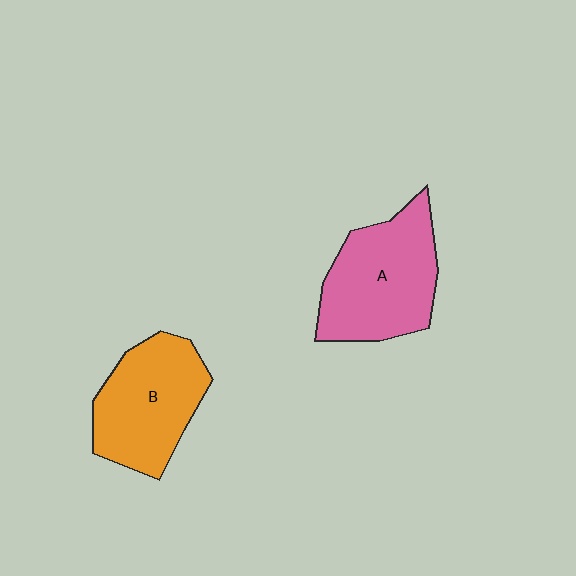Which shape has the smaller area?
Shape B (orange).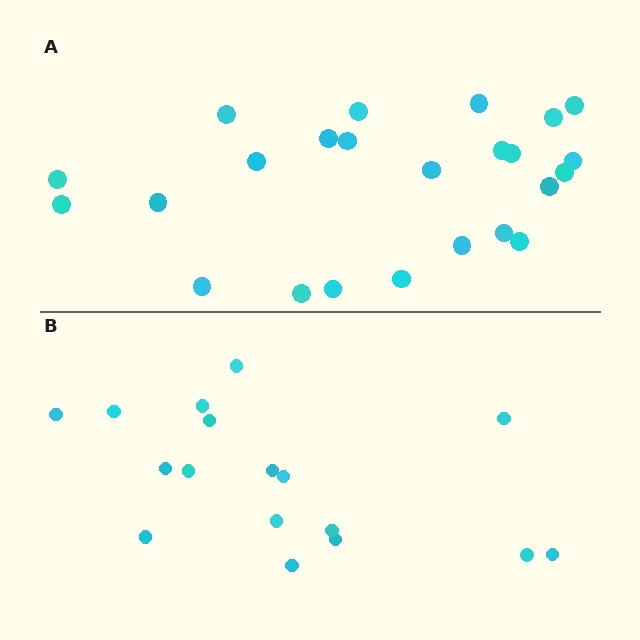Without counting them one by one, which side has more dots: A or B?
Region A (the top region) has more dots.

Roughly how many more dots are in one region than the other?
Region A has roughly 8 or so more dots than region B.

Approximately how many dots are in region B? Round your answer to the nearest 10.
About 20 dots. (The exact count is 17, which rounds to 20.)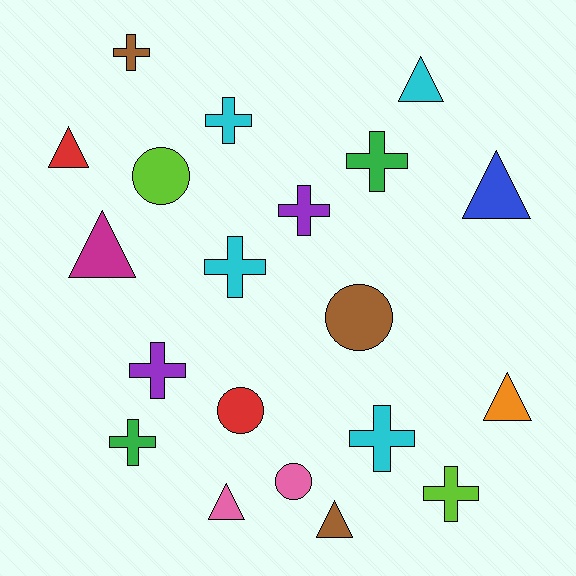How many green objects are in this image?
There are 2 green objects.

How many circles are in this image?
There are 4 circles.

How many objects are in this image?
There are 20 objects.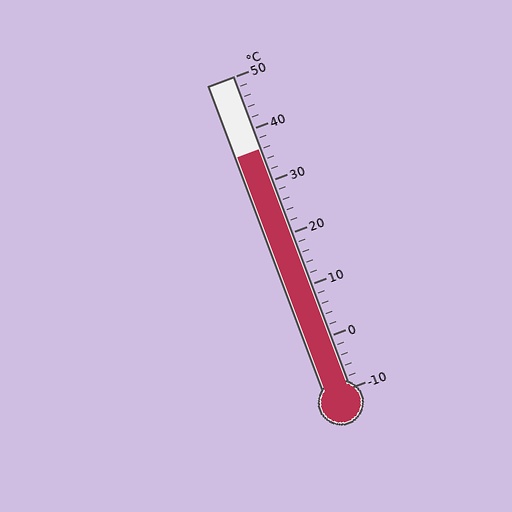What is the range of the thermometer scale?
The thermometer scale ranges from -10°C to 50°C.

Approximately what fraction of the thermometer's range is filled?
The thermometer is filled to approximately 75% of its range.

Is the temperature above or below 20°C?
The temperature is above 20°C.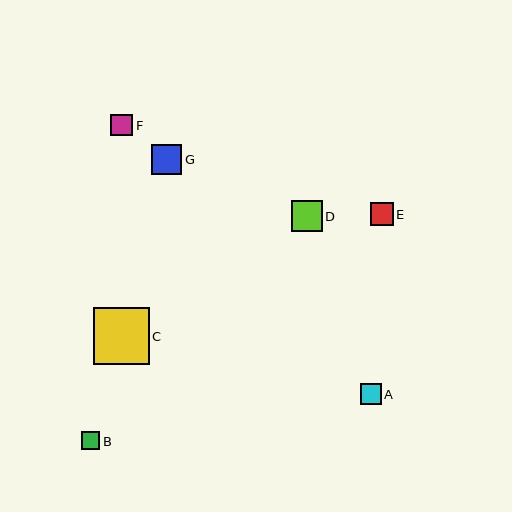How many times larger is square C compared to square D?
Square C is approximately 1.8 times the size of square D.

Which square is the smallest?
Square B is the smallest with a size of approximately 19 pixels.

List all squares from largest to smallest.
From largest to smallest: C, D, G, E, F, A, B.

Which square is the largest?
Square C is the largest with a size of approximately 56 pixels.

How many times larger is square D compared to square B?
Square D is approximately 1.6 times the size of square B.